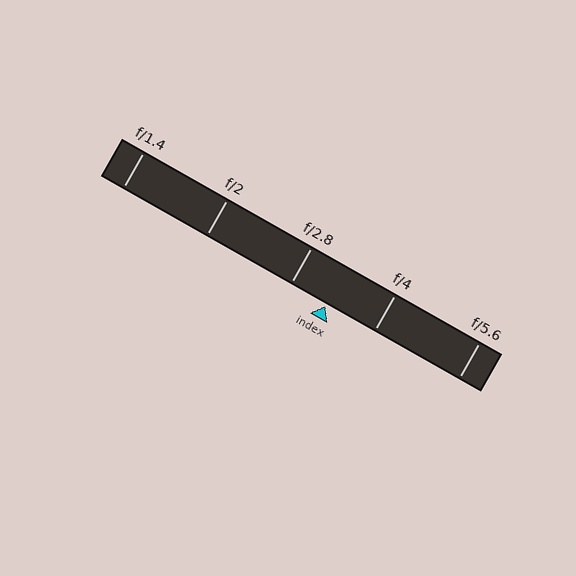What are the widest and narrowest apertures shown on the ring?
The widest aperture shown is f/1.4 and the narrowest is f/5.6.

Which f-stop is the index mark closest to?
The index mark is closest to f/2.8.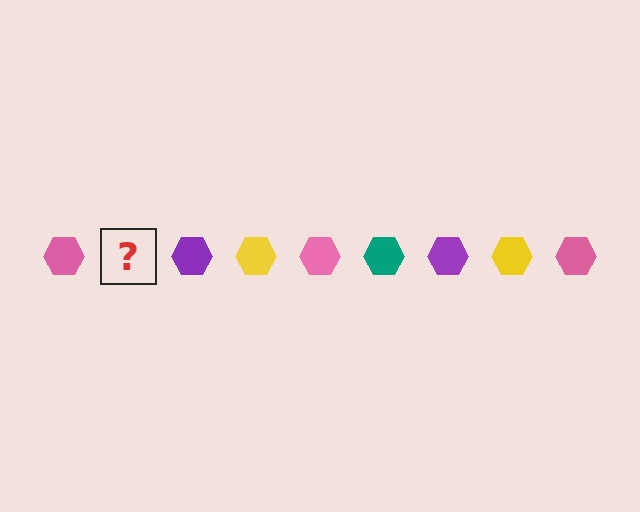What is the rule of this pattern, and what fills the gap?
The rule is that the pattern cycles through pink, teal, purple, yellow hexagons. The gap should be filled with a teal hexagon.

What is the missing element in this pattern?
The missing element is a teal hexagon.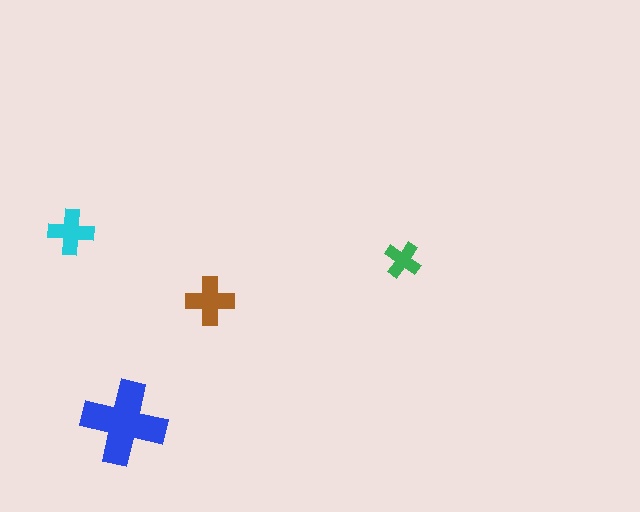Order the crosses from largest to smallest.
the blue one, the brown one, the cyan one, the green one.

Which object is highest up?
The cyan cross is topmost.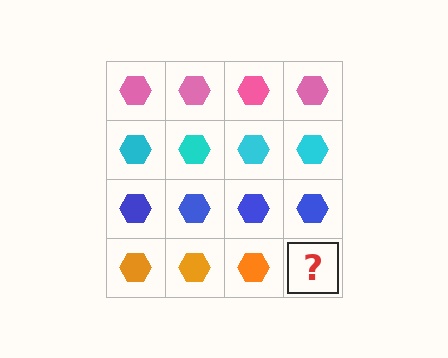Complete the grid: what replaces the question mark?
The question mark should be replaced with an orange hexagon.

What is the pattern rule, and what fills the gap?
The rule is that each row has a consistent color. The gap should be filled with an orange hexagon.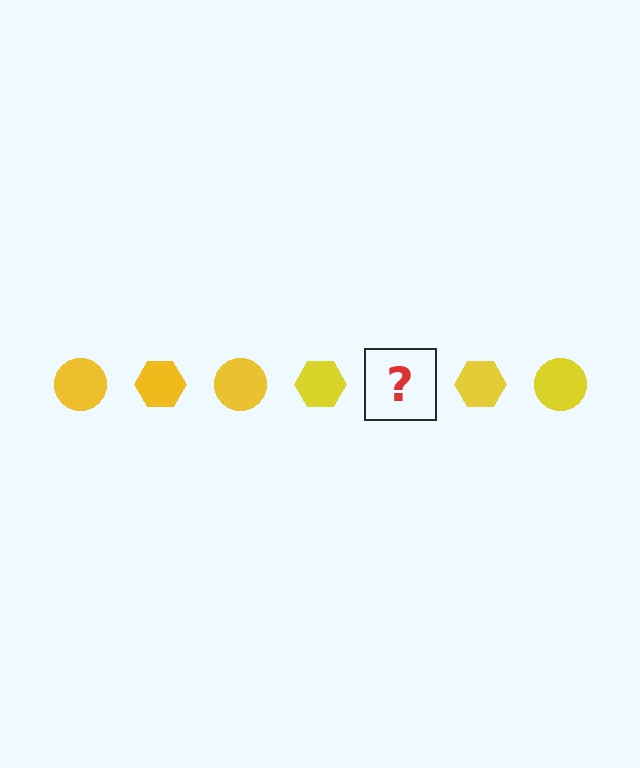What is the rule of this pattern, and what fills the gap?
The rule is that the pattern cycles through circle, hexagon shapes in yellow. The gap should be filled with a yellow circle.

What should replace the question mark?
The question mark should be replaced with a yellow circle.